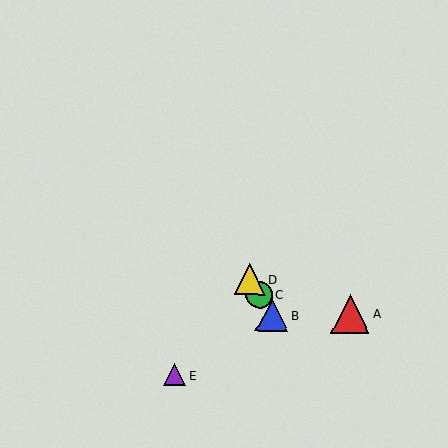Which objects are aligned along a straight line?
Objects B, C, D are aligned along a straight line.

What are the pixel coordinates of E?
Object E is at (175, 375).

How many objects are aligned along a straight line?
3 objects (B, C, D) are aligned along a straight line.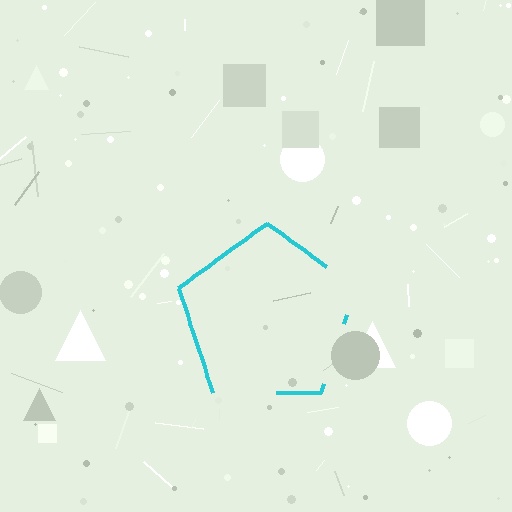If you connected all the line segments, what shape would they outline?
They would outline a pentagon.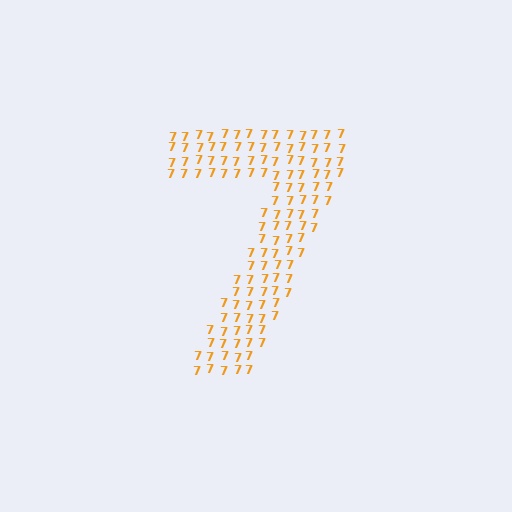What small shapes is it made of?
It is made of small digit 7's.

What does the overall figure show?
The overall figure shows the digit 7.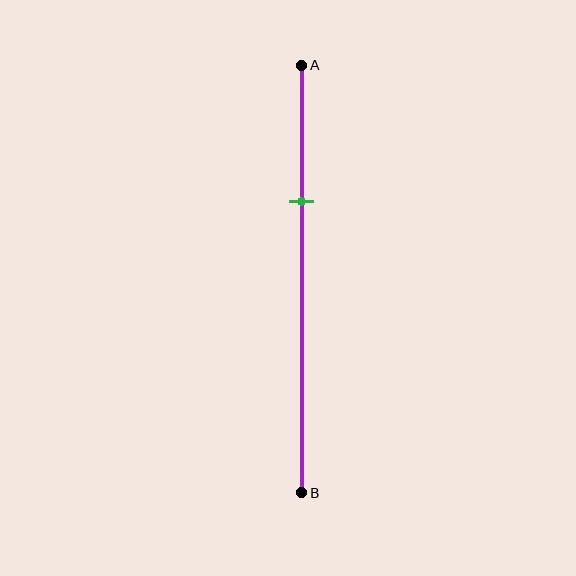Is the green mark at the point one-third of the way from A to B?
Yes, the mark is approximately at the one-third point.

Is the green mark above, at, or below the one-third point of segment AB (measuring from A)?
The green mark is approximately at the one-third point of segment AB.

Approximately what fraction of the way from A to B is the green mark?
The green mark is approximately 30% of the way from A to B.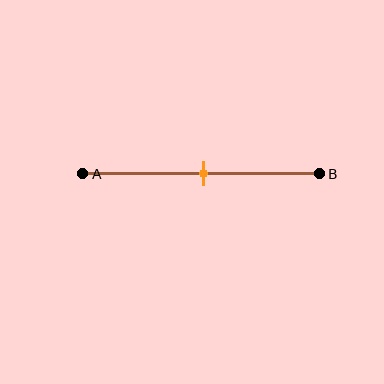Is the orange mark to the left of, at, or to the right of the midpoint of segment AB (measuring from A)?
The orange mark is approximately at the midpoint of segment AB.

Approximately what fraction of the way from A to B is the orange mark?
The orange mark is approximately 50% of the way from A to B.